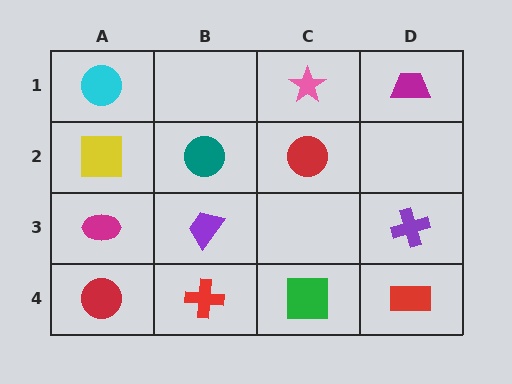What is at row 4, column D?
A red rectangle.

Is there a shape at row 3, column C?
No, that cell is empty.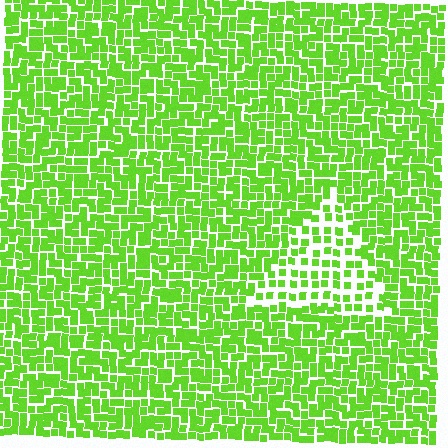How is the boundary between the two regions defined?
The boundary is defined by a change in element density (approximately 1.9x ratio). All elements are the same color, size, and shape.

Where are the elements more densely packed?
The elements are more densely packed outside the triangle boundary.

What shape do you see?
I see a triangle.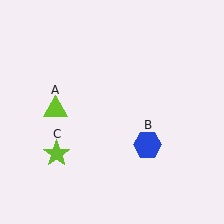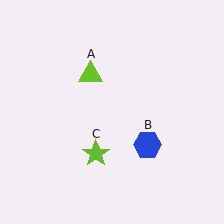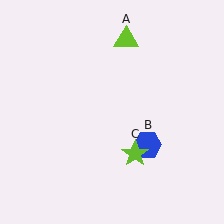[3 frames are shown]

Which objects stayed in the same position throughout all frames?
Blue hexagon (object B) remained stationary.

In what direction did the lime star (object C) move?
The lime star (object C) moved right.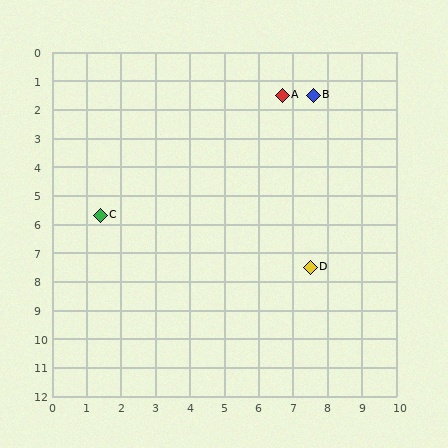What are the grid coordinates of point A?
Point A is at approximately (6.7, 1.5).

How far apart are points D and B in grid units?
Points D and B are about 6.0 grid units apart.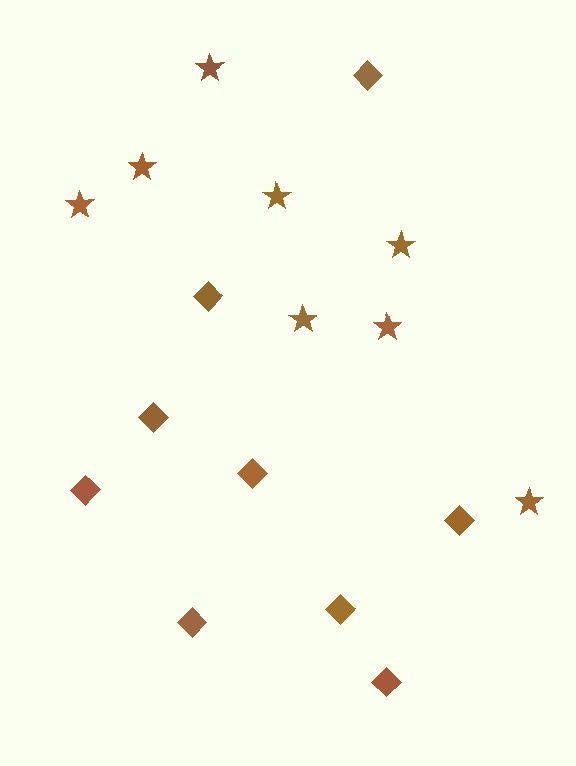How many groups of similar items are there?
There are 2 groups: one group of stars (8) and one group of diamonds (9).